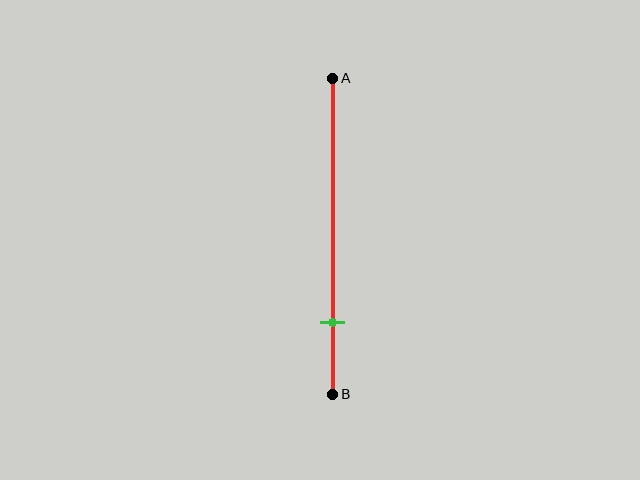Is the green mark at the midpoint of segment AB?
No, the mark is at about 75% from A, not at the 50% midpoint.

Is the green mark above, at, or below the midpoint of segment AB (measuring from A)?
The green mark is below the midpoint of segment AB.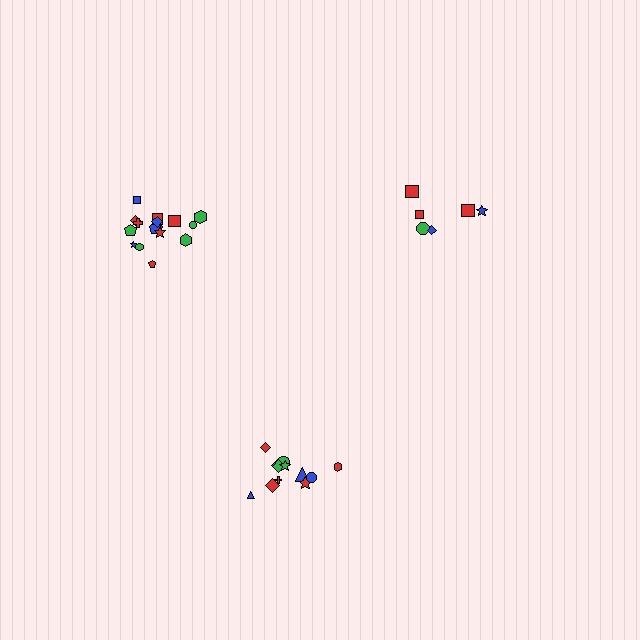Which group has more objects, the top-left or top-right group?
The top-left group.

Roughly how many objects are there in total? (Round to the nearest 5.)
Roughly 35 objects in total.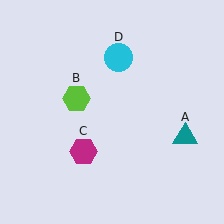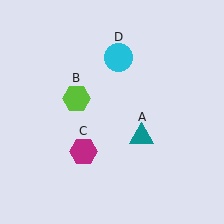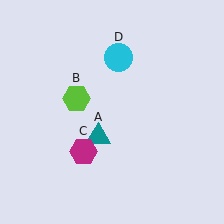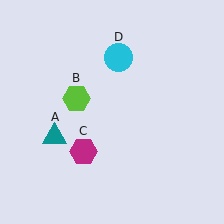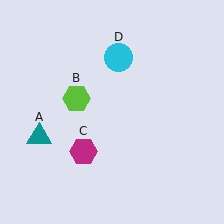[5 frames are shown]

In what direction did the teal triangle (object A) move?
The teal triangle (object A) moved left.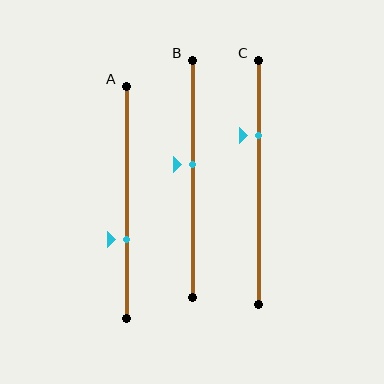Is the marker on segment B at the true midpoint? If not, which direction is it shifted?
No, the marker on segment B is shifted upward by about 6% of the segment length.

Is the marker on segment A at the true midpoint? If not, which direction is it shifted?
No, the marker on segment A is shifted downward by about 16% of the segment length.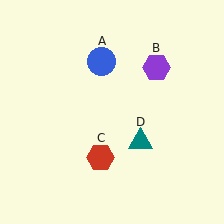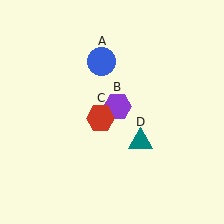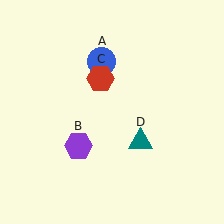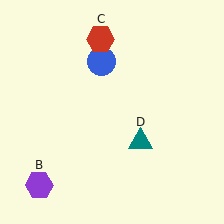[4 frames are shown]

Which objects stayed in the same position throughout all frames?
Blue circle (object A) and teal triangle (object D) remained stationary.